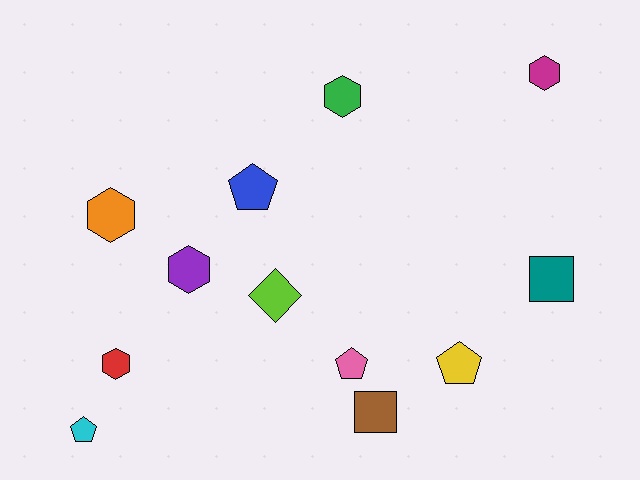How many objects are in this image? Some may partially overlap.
There are 12 objects.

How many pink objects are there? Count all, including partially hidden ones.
There is 1 pink object.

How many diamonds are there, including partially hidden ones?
There is 1 diamond.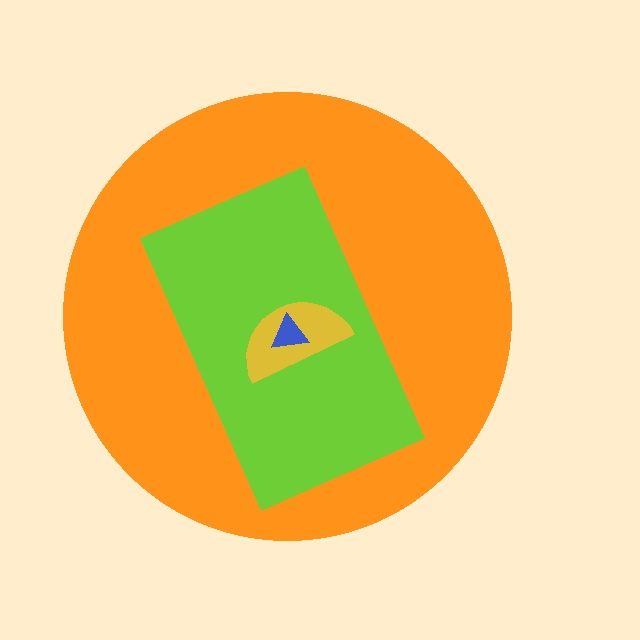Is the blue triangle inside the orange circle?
Yes.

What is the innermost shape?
The blue triangle.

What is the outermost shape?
The orange circle.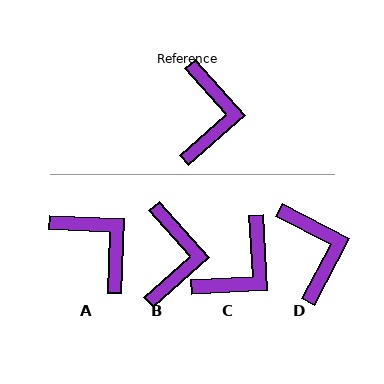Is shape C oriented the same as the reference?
No, it is off by about 39 degrees.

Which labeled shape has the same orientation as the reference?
B.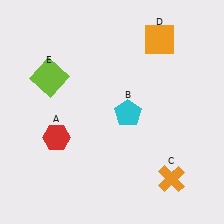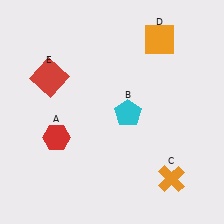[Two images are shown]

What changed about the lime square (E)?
In Image 1, E is lime. In Image 2, it changed to red.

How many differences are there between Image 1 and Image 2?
There is 1 difference between the two images.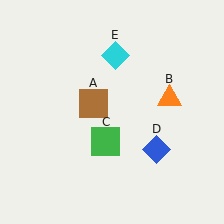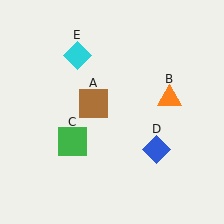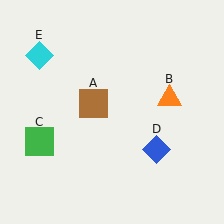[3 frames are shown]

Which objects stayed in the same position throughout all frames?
Brown square (object A) and orange triangle (object B) and blue diamond (object D) remained stationary.